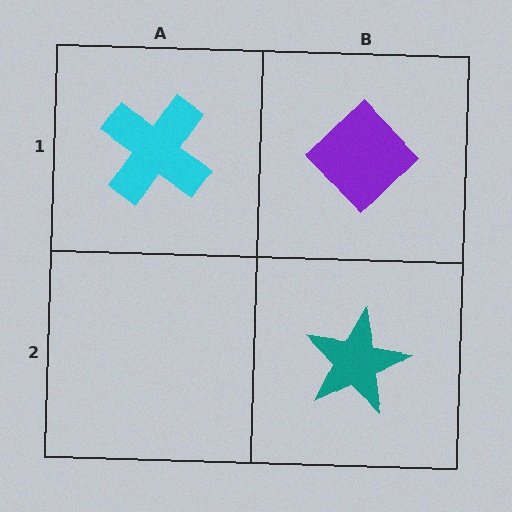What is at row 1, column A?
A cyan cross.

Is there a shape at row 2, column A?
No, that cell is empty.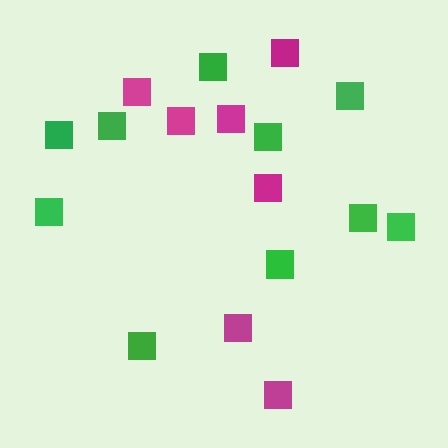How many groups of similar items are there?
There are 2 groups: one group of magenta squares (7) and one group of green squares (10).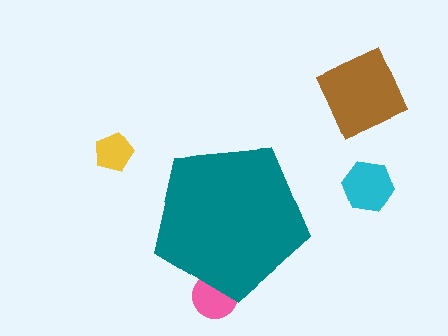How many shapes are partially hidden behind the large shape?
1 shape is partially hidden.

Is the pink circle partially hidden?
Yes, the pink circle is partially hidden behind the teal pentagon.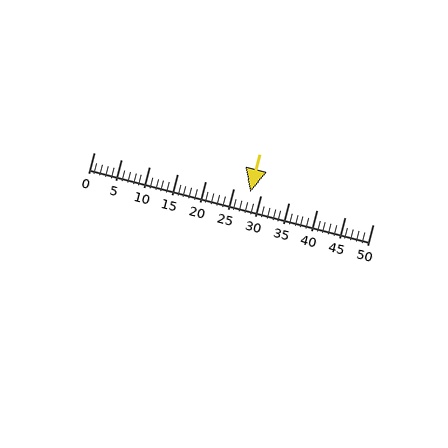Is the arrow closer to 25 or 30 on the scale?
The arrow is closer to 30.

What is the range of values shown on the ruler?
The ruler shows values from 0 to 50.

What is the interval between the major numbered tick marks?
The major tick marks are spaced 5 units apart.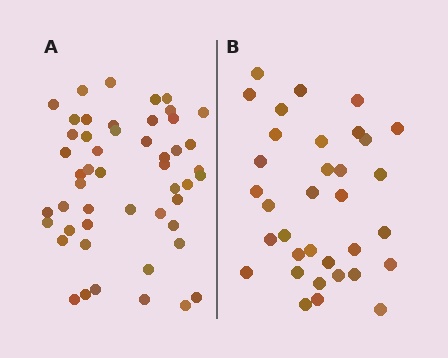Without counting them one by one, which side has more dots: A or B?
Region A (the left region) has more dots.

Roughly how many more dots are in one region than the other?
Region A has approximately 15 more dots than region B.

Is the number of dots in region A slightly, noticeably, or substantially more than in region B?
Region A has substantially more. The ratio is roughly 1.5 to 1.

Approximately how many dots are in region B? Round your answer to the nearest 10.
About 30 dots. (The exact count is 34, which rounds to 30.)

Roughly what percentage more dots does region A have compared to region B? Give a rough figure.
About 45% more.